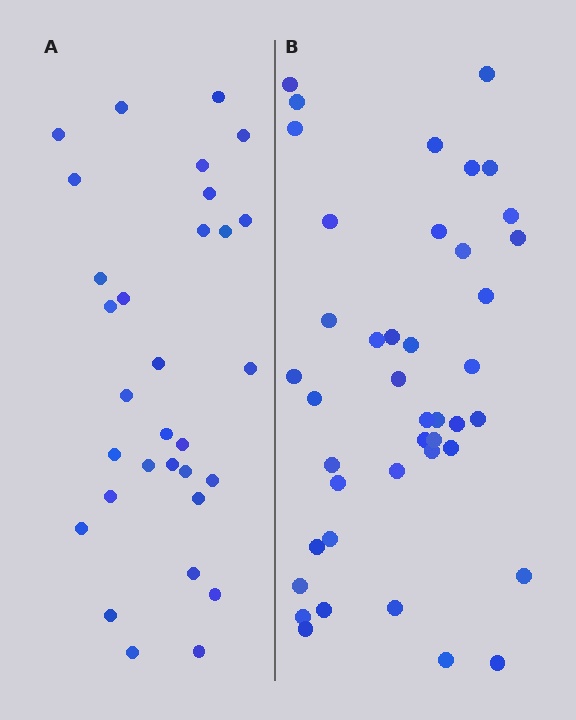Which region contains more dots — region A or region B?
Region B (the right region) has more dots.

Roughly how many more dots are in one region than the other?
Region B has roughly 12 or so more dots than region A.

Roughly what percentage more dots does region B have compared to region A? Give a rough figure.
About 35% more.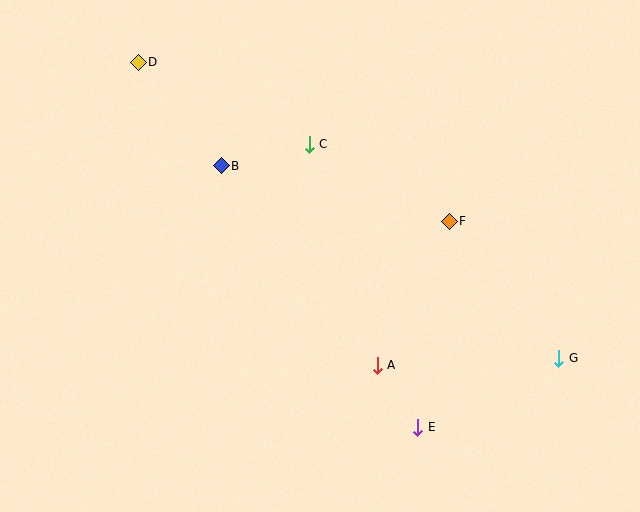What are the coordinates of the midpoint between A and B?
The midpoint between A and B is at (299, 265).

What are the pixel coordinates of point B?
Point B is at (221, 166).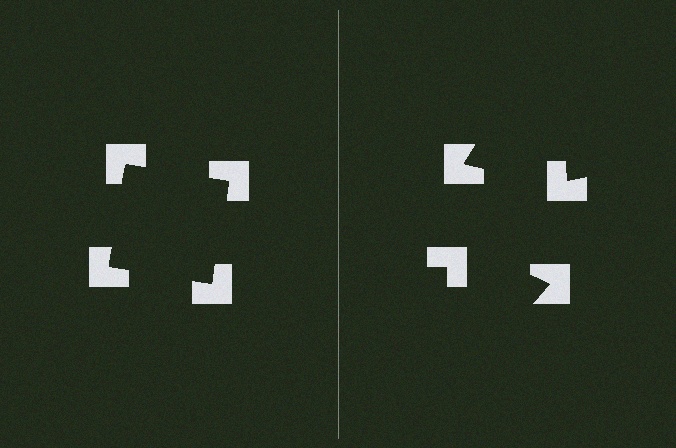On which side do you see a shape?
An illusory square appears on the left side. On the right side the wedge cuts are rotated, so no coherent shape forms.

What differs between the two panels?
The notched squares are positioned identically on both sides; only the wedge orientations differ. On the left they align to a square; on the right they are misaligned.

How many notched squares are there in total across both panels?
8 — 4 on each side.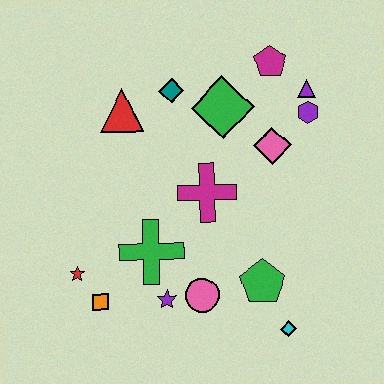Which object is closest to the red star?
The orange square is closest to the red star.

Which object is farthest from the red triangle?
The cyan diamond is farthest from the red triangle.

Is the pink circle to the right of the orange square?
Yes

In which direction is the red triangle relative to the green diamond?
The red triangle is to the left of the green diamond.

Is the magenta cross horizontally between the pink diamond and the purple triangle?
No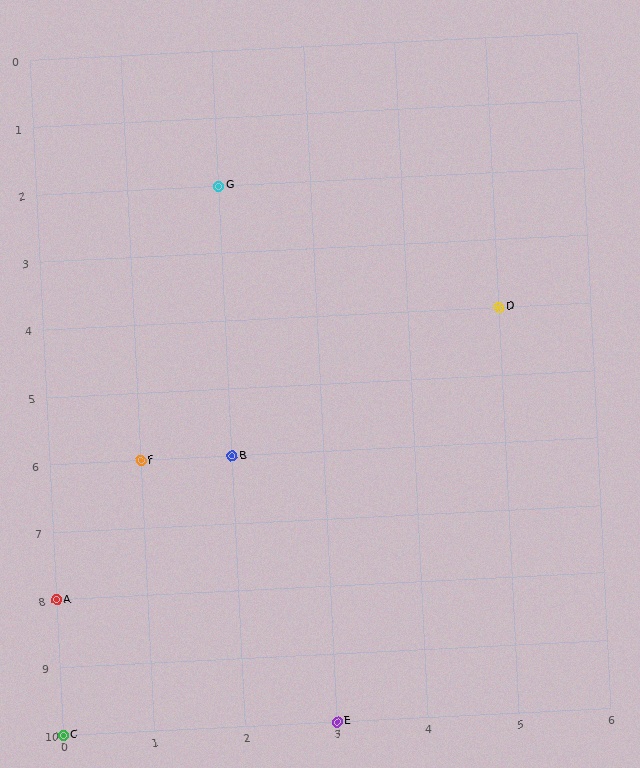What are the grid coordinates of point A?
Point A is at grid coordinates (0, 8).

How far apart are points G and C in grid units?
Points G and C are 2 columns and 8 rows apart (about 8.2 grid units diagonally).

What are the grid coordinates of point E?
Point E is at grid coordinates (3, 10).